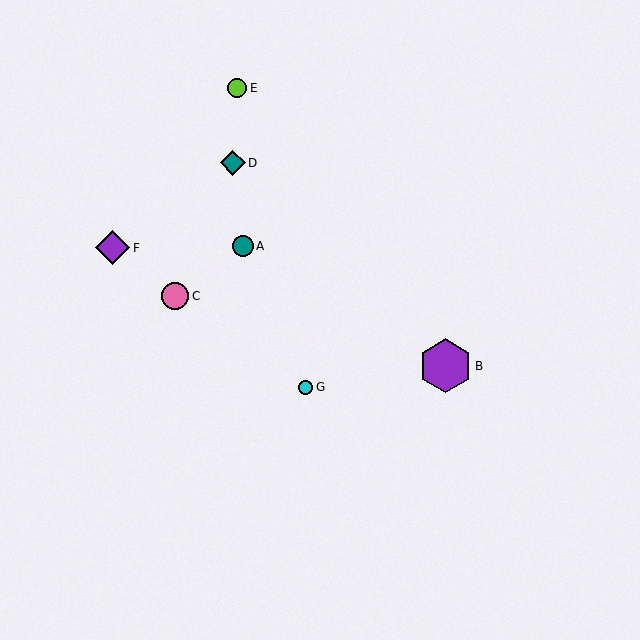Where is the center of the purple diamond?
The center of the purple diamond is at (113, 248).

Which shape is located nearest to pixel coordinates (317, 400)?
The cyan circle (labeled G) at (306, 387) is nearest to that location.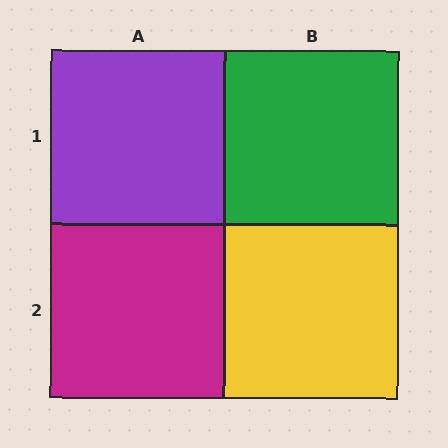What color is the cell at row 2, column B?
Yellow.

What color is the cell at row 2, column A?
Magenta.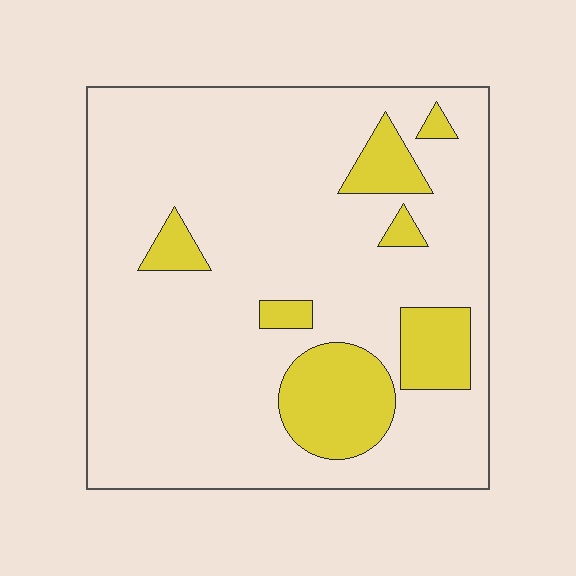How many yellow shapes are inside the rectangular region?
7.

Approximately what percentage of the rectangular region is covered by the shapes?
Approximately 15%.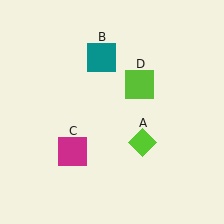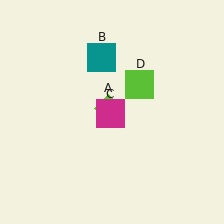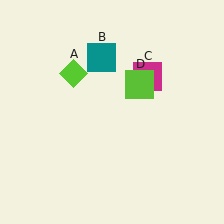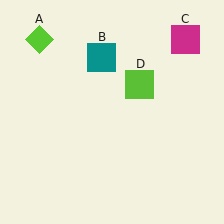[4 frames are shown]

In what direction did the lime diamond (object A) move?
The lime diamond (object A) moved up and to the left.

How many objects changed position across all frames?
2 objects changed position: lime diamond (object A), magenta square (object C).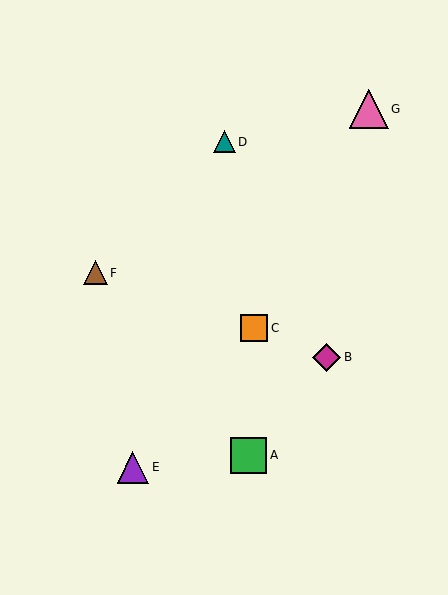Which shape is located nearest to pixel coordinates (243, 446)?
The green square (labeled A) at (249, 455) is nearest to that location.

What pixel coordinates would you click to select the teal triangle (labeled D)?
Click at (224, 142) to select the teal triangle D.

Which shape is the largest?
The pink triangle (labeled G) is the largest.